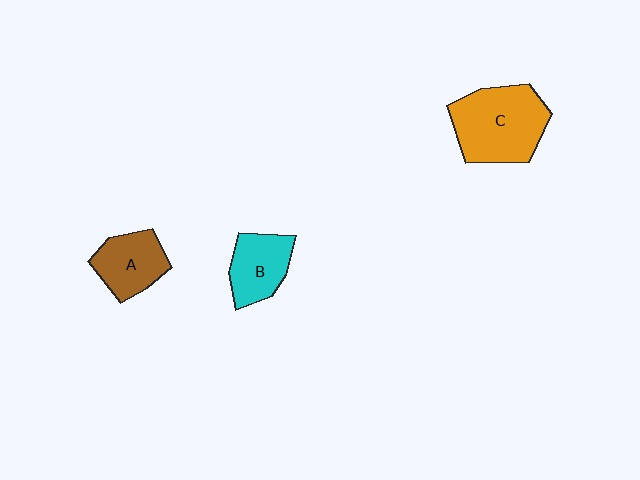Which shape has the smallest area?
Shape B (cyan).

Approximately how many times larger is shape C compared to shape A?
Approximately 1.7 times.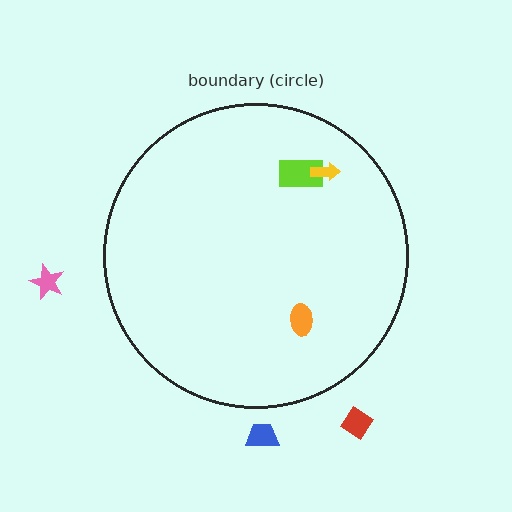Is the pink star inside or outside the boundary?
Outside.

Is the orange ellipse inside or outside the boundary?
Inside.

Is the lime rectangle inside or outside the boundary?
Inside.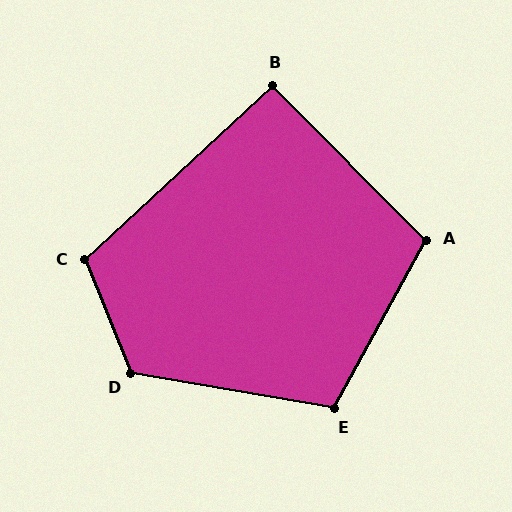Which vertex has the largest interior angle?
D, at approximately 122 degrees.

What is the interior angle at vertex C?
Approximately 111 degrees (obtuse).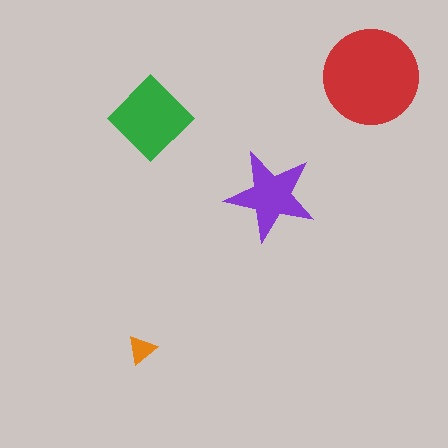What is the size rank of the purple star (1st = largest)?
3rd.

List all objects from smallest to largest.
The orange triangle, the purple star, the green diamond, the red circle.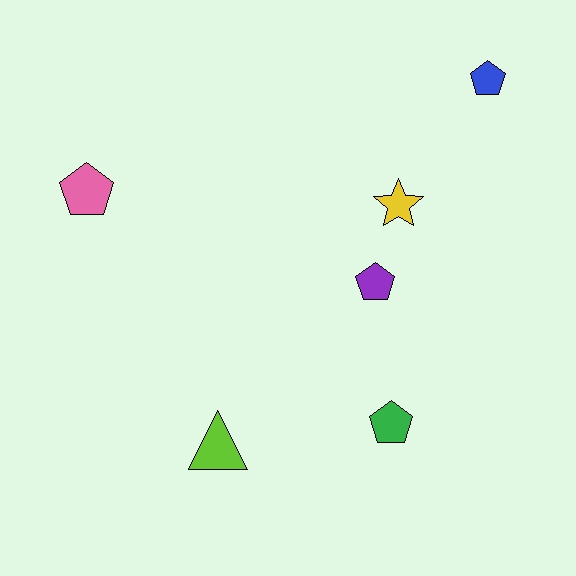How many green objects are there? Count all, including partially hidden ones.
There is 1 green object.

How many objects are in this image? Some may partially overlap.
There are 6 objects.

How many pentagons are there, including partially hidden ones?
There are 4 pentagons.